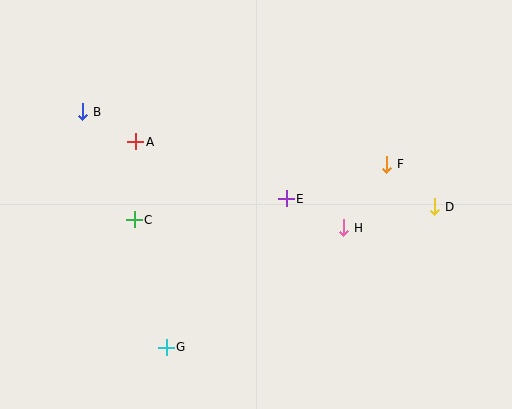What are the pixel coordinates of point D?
Point D is at (435, 207).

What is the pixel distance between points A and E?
The distance between A and E is 161 pixels.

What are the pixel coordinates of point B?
Point B is at (83, 112).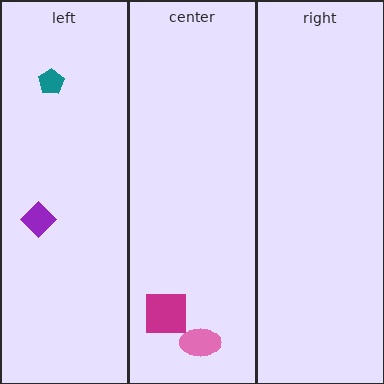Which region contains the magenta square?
The center region.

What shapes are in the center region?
The magenta square, the pink ellipse.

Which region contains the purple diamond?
The left region.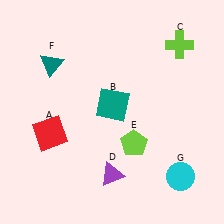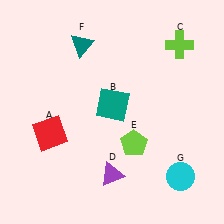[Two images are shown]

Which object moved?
The teal triangle (F) moved right.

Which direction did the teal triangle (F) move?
The teal triangle (F) moved right.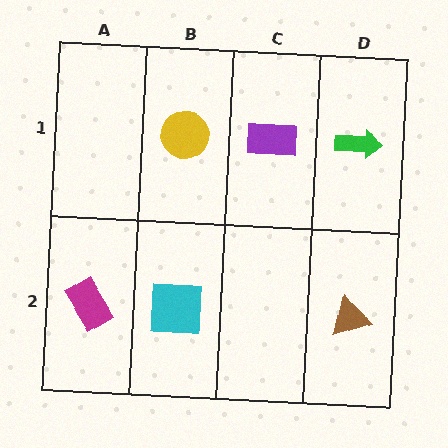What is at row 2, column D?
A brown triangle.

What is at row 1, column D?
A green arrow.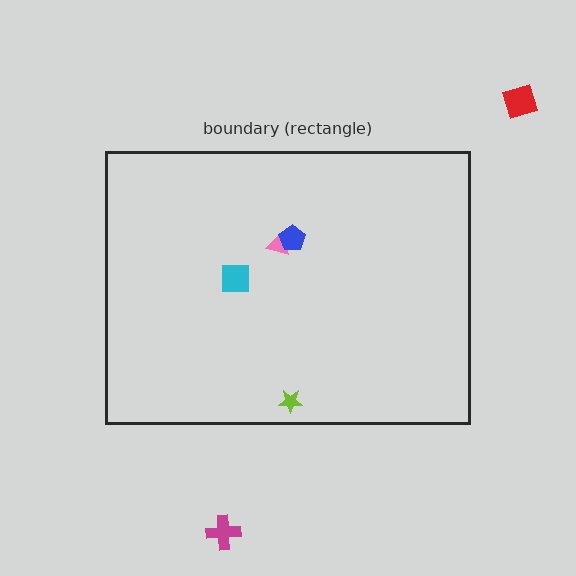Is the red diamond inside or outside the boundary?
Outside.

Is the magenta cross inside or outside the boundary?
Outside.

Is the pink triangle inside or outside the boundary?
Inside.